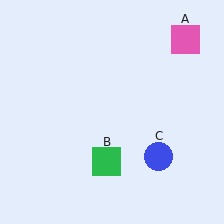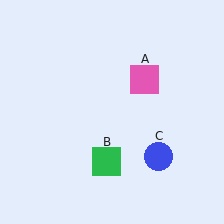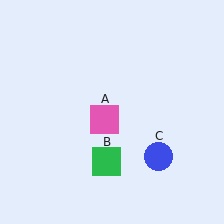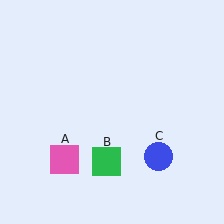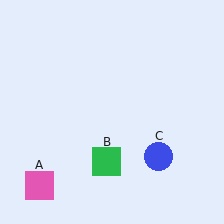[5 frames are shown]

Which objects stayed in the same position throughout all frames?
Green square (object B) and blue circle (object C) remained stationary.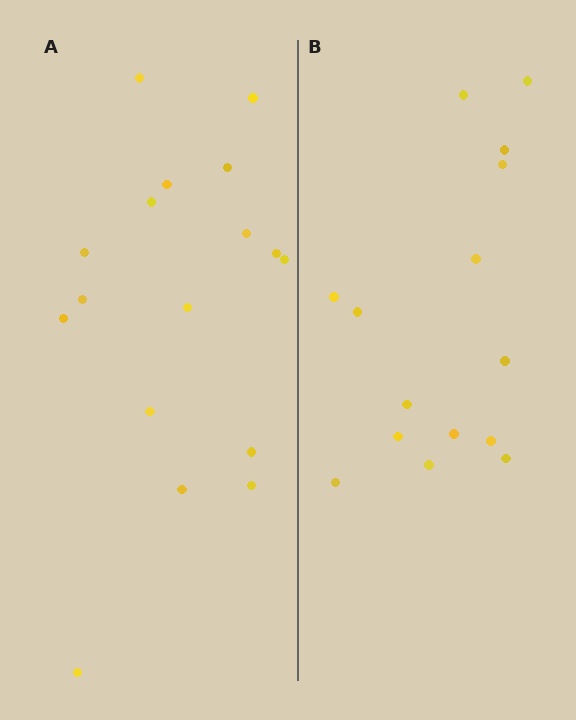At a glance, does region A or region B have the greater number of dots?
Region A (the left region) has more dots.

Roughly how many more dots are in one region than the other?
Region A has just a few more — roughly 2 or 3 more dots than region B.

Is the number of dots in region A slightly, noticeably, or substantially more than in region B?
Region A has only slightly more — the two regions are fairly close. The ratio is roughly 1.1 to 1.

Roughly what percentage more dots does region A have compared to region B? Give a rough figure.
About 15% more.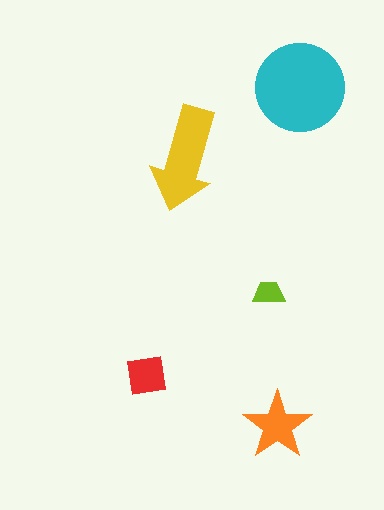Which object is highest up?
The cyan circle is topmost.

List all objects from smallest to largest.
The lime trapezoid, the red square, the orange star, the yellow arrow, the cyan circle.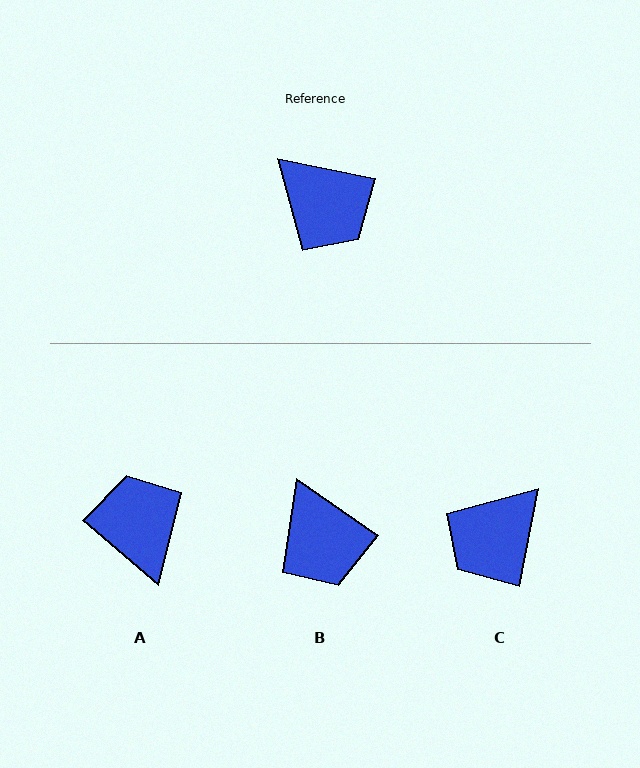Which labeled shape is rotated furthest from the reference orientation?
A, about 151 degrees away.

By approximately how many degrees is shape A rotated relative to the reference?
Approximately 151 degrees counter-clockwise.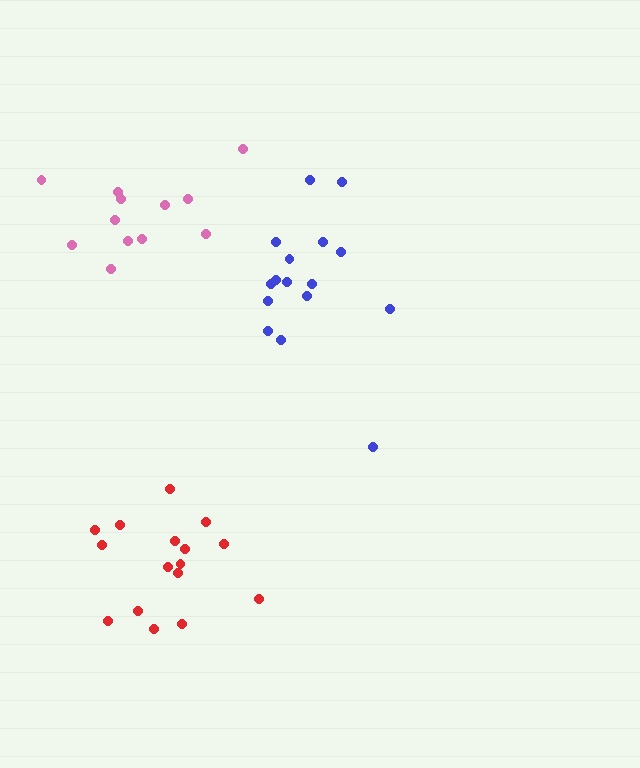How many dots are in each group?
Group 1: 17 dots, Group 2: 16 dots, Group 3: 12 dots (45 total).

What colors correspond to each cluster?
The clusters are colored: blue, red, pink.